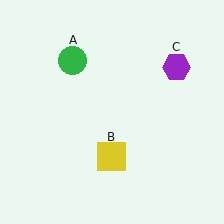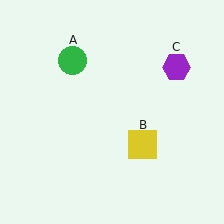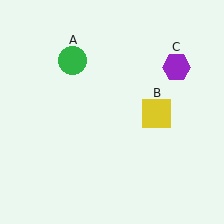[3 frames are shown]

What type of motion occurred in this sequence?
The yellow square (object B) rotated counterclockwise around the center of the scene.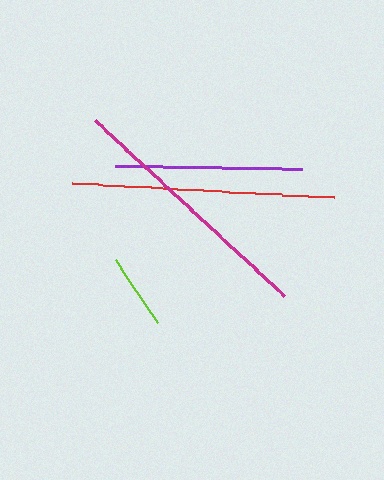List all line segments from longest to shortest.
From longest to shortest: red, magenta, purple, lime.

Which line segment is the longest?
The red line is the longest at approximately 263 pixels.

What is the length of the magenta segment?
The magenta segment is approximately 258 pixels long.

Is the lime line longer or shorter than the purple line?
The purple line is longer than the lime line.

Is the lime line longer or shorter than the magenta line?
The magenta line is longer than the lime line.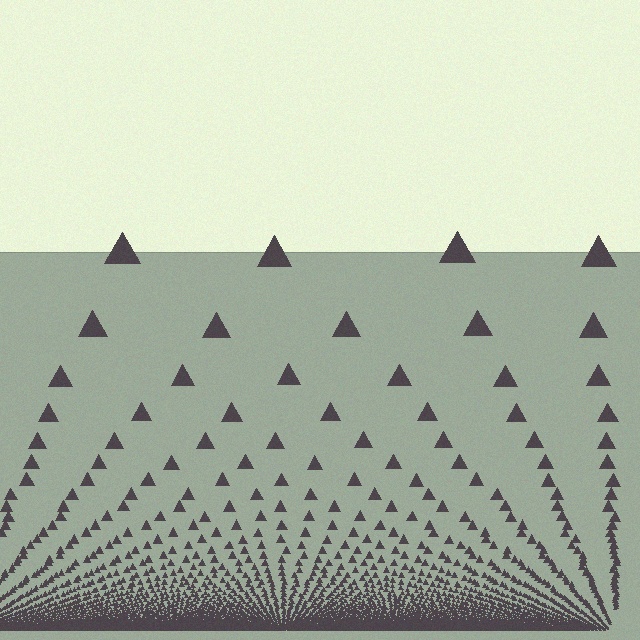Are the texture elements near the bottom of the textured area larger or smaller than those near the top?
Smaller. The gradient is inverted — elements near the bottom are smaller and denser.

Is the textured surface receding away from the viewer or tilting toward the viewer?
The surface appears to tilt toward the viewer. Texture elements get larger and sparser toward the top.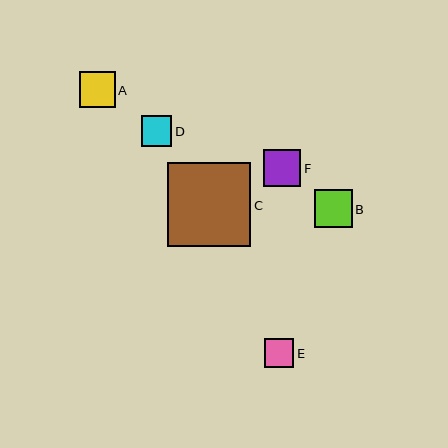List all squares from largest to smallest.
From largest to smallest: C, B, F, A, D, E.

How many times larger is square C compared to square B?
Square C is approximately 2.2 times the size of square B.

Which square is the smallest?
Square E is the smallest with a size of approximately 29 pixels.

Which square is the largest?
Square C is the largest with a size of approximately 84 pixels.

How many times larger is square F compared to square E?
Square F is approximately 1.3 times the size of square E.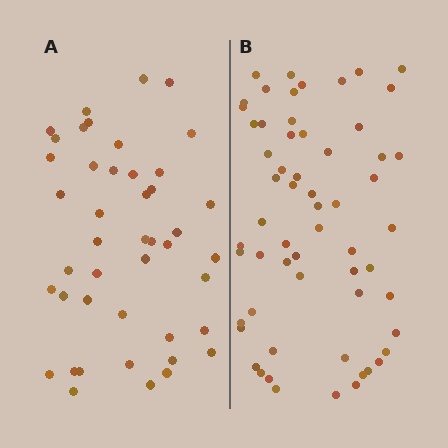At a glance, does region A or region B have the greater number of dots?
Region B (the right region) has more dots.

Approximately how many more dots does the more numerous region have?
Region B has approximately 15 more dots than region A.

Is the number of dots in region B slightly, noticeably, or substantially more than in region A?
Region B has noticeably more, but not dramatically so. The ratio is roughly 1.4 to 1.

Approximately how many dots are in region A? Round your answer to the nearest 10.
About 40 dots. (The exact count is 44, which rounds to 40.)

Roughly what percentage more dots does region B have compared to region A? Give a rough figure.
About 35% more.